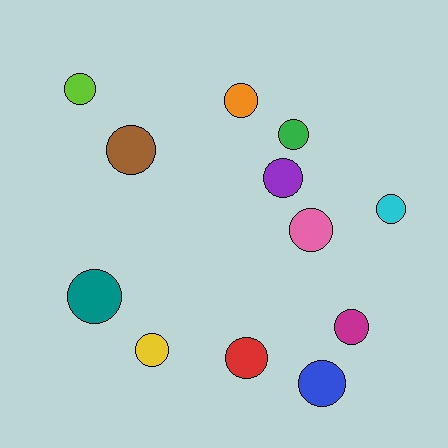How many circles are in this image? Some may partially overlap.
There are 12 circles.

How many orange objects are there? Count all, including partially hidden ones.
There is 1 orange object.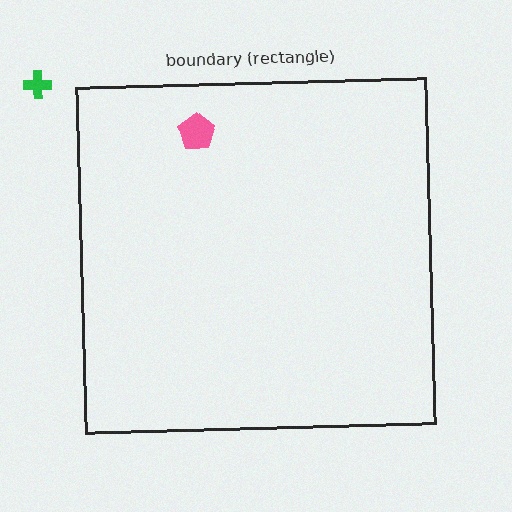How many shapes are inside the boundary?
1 inside, 1 outside.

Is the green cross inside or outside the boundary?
Outside.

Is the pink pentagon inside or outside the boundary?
Inside.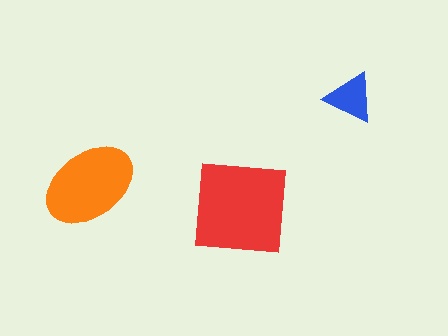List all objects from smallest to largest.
The blue triangle, the orange ellipse, the red square.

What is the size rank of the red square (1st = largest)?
1st.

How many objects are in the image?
There are 3 objects in the image.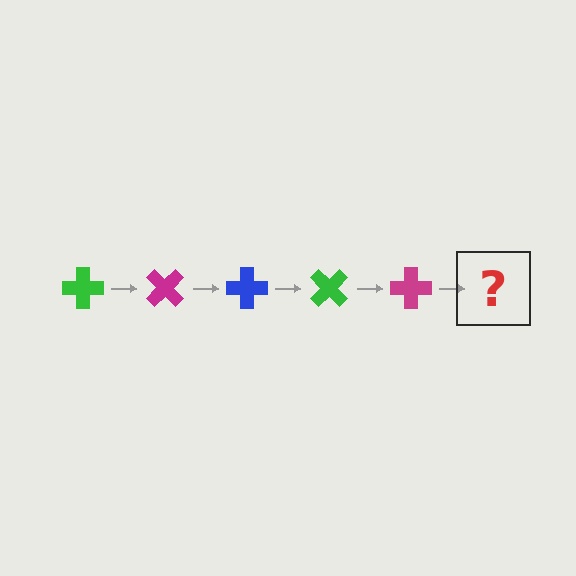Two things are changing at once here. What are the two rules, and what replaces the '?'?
The two rules are that it rotates 45 degrees each step and the color cycles through green, magenta, and blue. The '?' should be a blue cross, rotated 225 degrees from the start.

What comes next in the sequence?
The next element should be a blue cross, rotated 225 degrees from the start.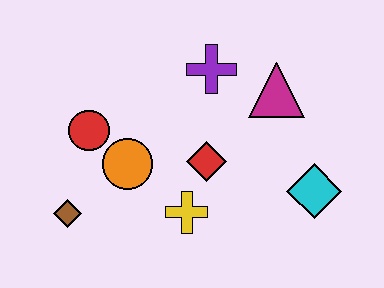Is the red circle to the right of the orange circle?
No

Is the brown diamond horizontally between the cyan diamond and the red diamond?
No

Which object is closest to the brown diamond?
The orange circle is closest to the brown diamond.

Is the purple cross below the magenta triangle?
No